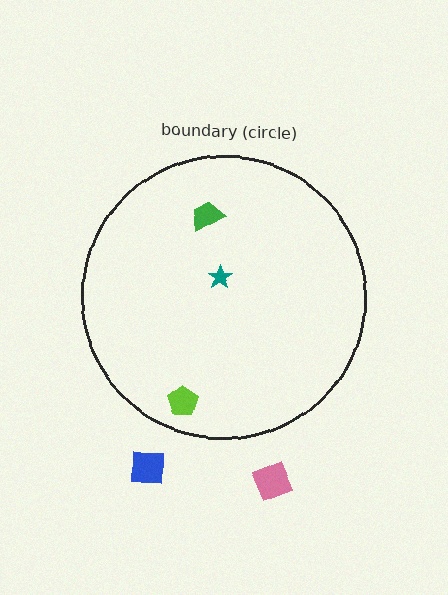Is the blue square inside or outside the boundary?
Outside.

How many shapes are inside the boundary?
3 inside, 2 outside.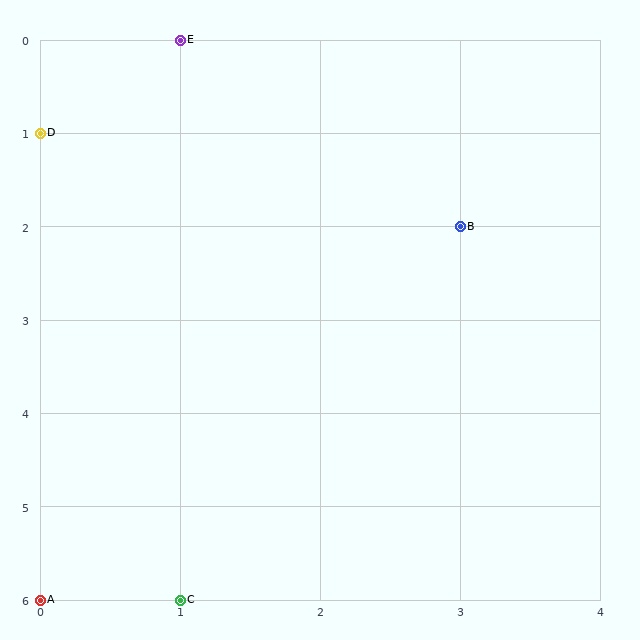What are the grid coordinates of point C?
Point C is at grid coordinates (1, 6).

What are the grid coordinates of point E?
Point E is at grid coordinates (1, 0).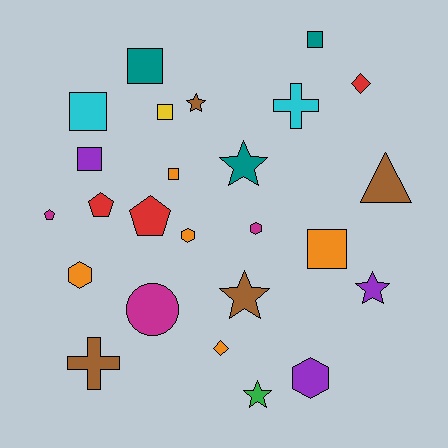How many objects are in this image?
There are 25 objects.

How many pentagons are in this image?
There are 3 pentagons.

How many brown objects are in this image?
There are 4 brown objects.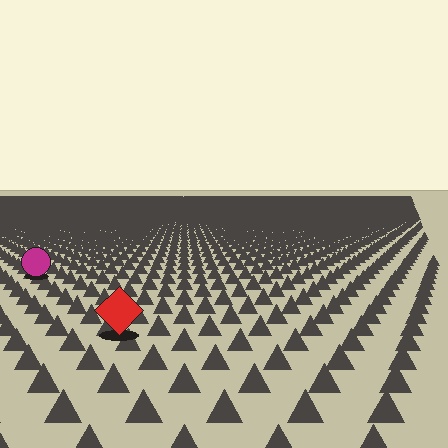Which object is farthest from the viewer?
The magenta circle is farthest from the viewer. It appears smaller and the ground texture around it is denser.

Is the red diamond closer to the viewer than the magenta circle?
Yes. The red diamond is closer — you can tell from the texture gradient: the ground texture is coarser near it.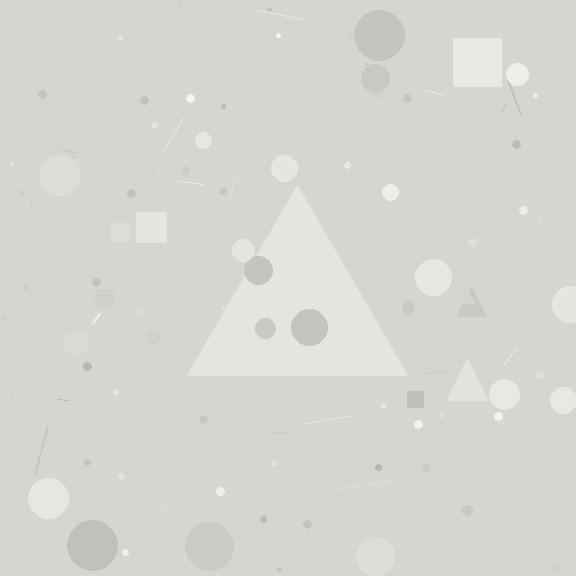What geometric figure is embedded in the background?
A triangle is embedded in the background.